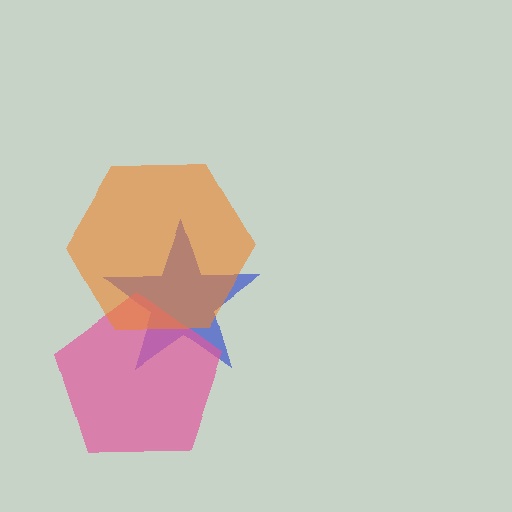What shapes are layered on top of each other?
The layered shapes are: a blue star, a pink pentagon, an orange hexagon.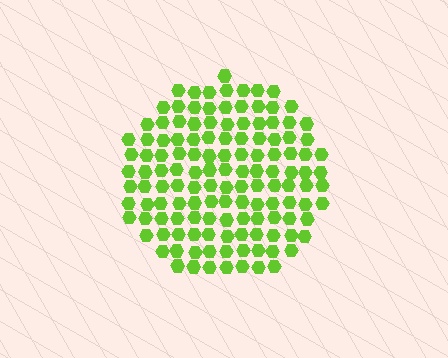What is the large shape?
The large shape is a circle.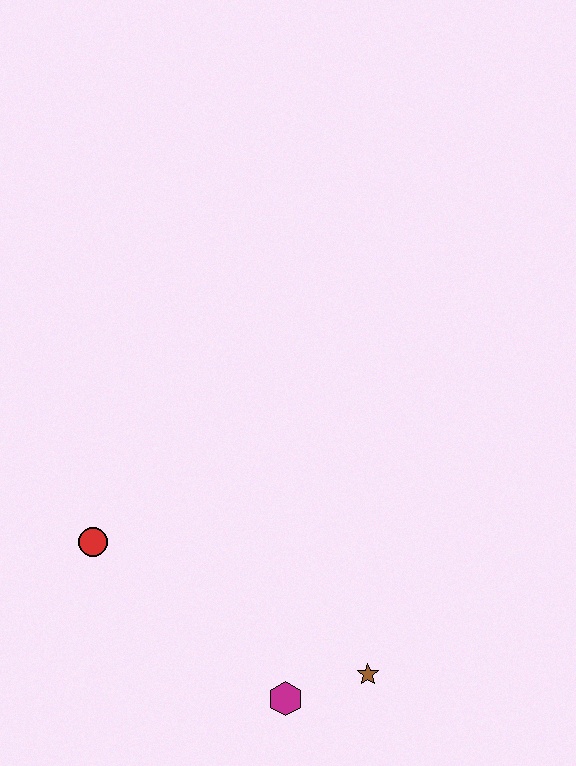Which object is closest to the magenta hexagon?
The brown star is closest to the magenta hexagon.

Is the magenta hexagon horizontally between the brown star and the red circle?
Yes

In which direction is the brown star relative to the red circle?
The brown star is to the right of the red circle.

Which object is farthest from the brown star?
The red circle is farthest from the brown star.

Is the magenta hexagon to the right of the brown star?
No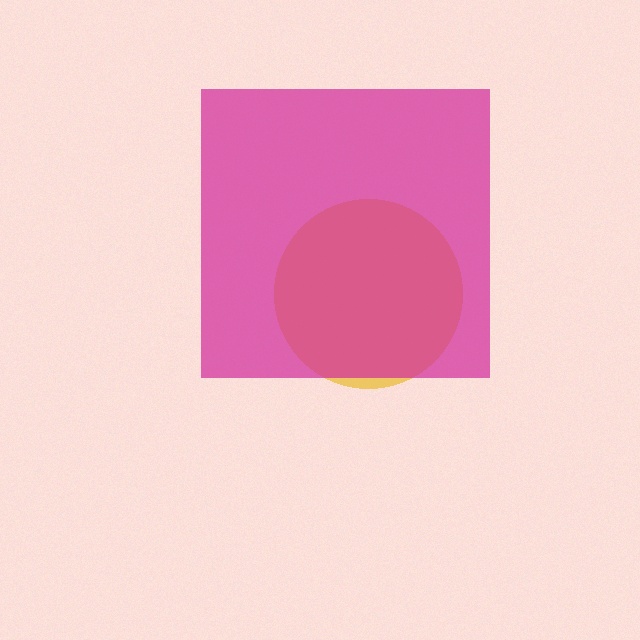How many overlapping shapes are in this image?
There are 2 overlapping shapes in the image.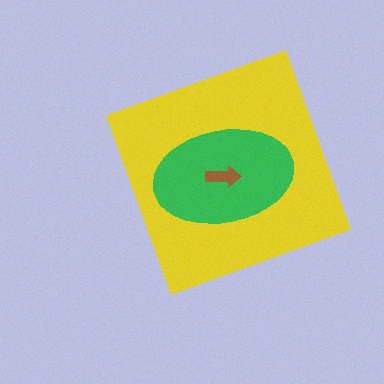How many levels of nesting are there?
3.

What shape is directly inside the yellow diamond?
The green ellipse.